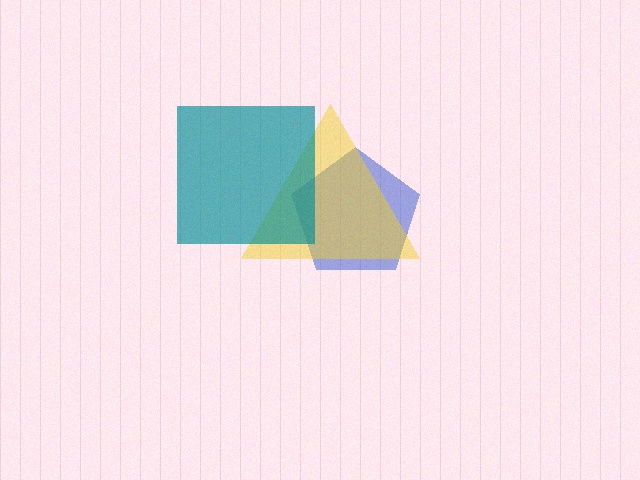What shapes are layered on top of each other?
The layered shapes are: a blue pentagon, a yellow triangle, a teal square.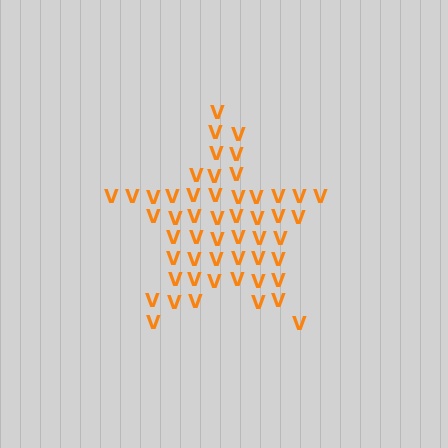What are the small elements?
The small elements are letter V's.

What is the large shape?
The large shape is a star.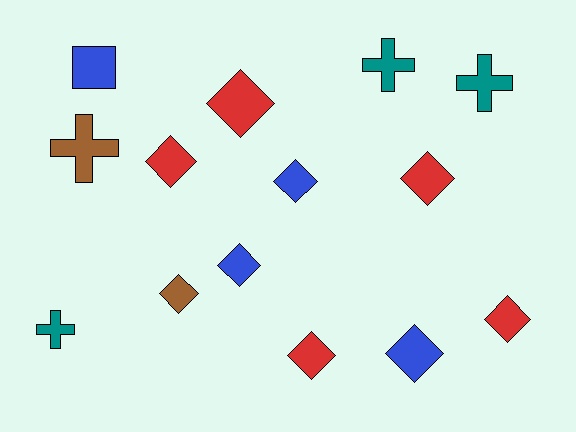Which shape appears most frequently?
Diamond, with 9 objects.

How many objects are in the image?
There are 14 objects.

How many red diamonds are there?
There are 5 red diamonds.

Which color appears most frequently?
Red, with 5 objects.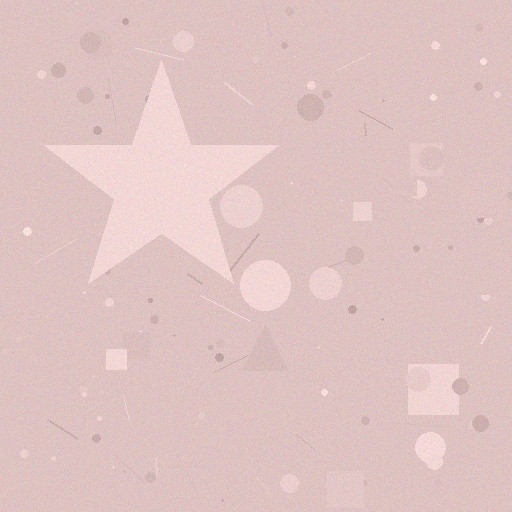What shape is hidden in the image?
A star is hidden in the image.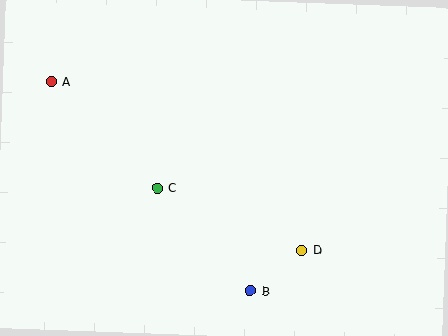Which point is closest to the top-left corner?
Point A is closest to the top-left corner.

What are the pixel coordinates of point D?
Point D is at (302, 250).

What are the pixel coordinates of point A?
Point A is at (51, 81).